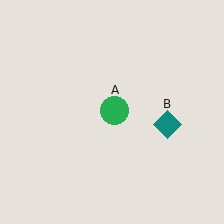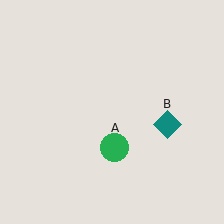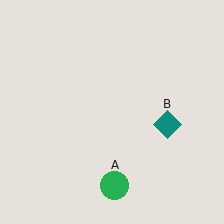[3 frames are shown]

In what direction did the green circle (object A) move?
The green circle (object A) moved down.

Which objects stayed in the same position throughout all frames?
Teal diamond (object B) remained stationary.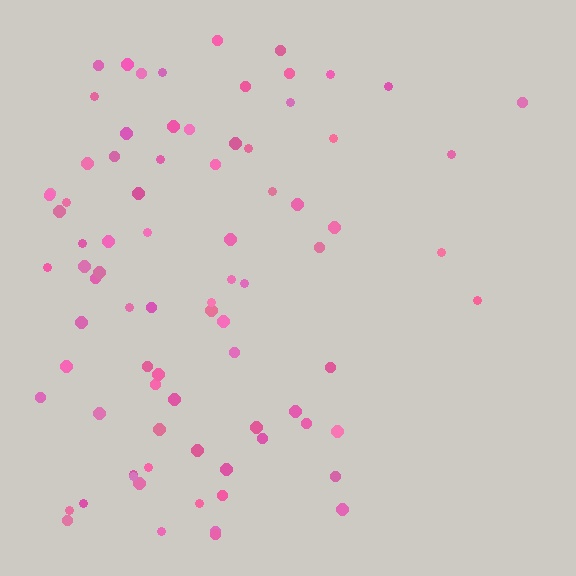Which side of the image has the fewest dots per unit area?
The right.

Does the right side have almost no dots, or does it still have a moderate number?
Still a moderate number, just noticeably fewer than the left.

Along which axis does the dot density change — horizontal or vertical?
Horizontal.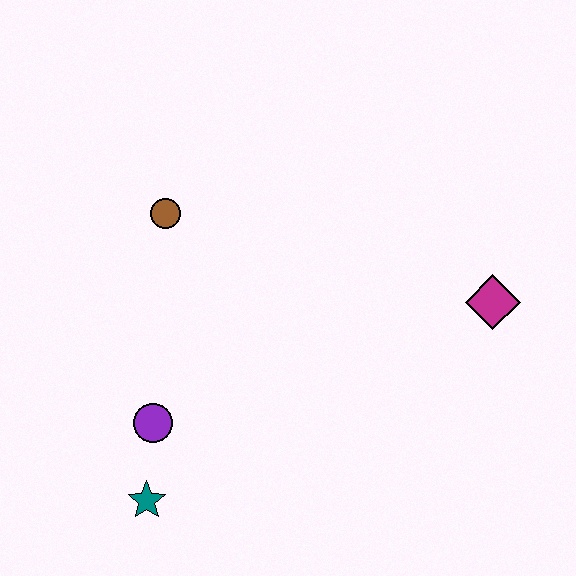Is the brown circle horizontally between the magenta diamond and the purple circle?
Yes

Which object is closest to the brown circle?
The purple circle is closest to the brown circle.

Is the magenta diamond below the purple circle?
No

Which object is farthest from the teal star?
The magenta diamond is farthest from the teal star.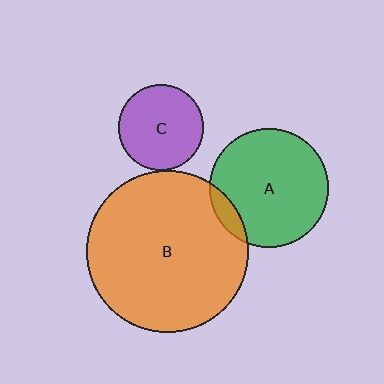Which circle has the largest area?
Circle B (orange).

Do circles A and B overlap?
Yes.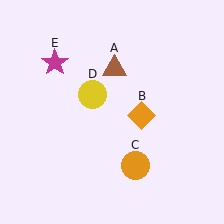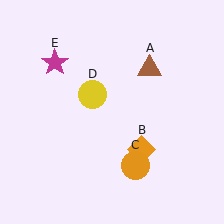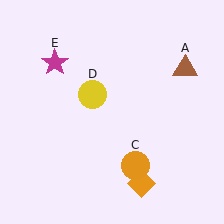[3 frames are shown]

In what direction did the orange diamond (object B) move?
The orange diamond (object B) moved down.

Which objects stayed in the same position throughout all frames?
Orange circle (object C) and yellow circle (object D) and magenta star (object E) remained stationary.